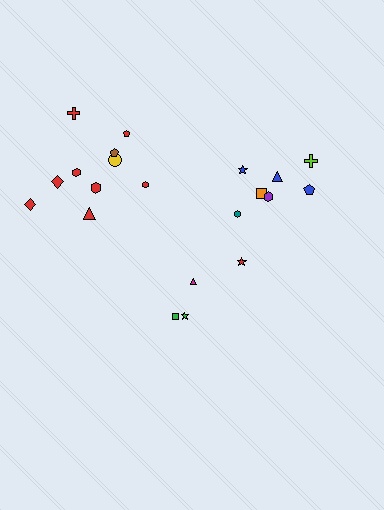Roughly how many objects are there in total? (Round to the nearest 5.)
Roughly 20 objects in total.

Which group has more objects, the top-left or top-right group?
The top-left group.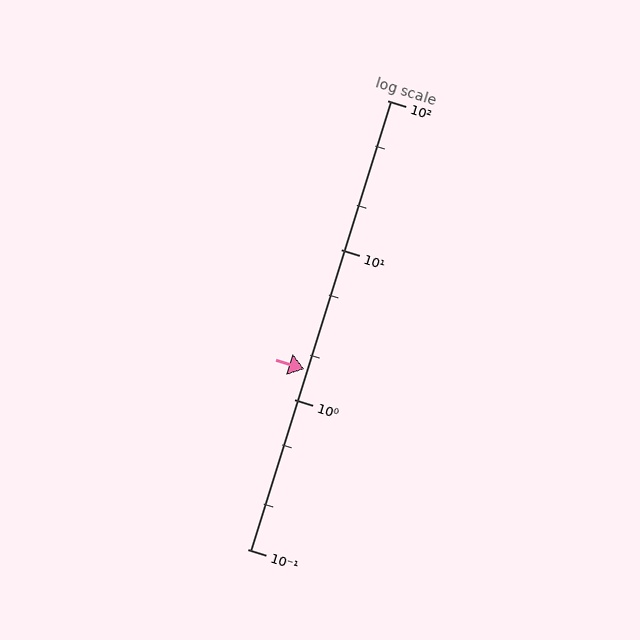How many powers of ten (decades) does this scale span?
The scale spans 3 decades, from 0.1 to 100.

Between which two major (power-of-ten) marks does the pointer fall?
The pointer is between 1 and 10.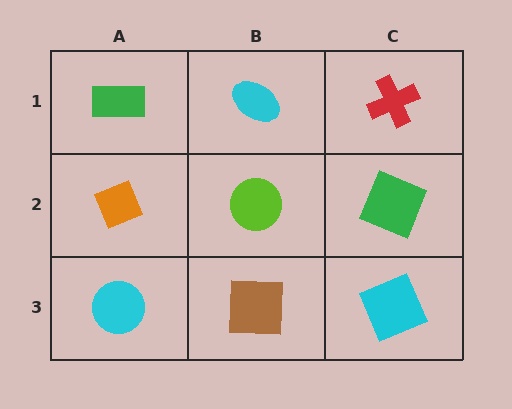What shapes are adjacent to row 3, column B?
A lime circle (row 2, column B), a cyan circle (row 3, column A), a cyan square (row 3, column C).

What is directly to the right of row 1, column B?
A red cross.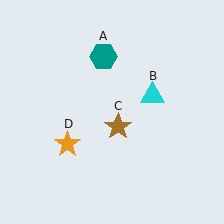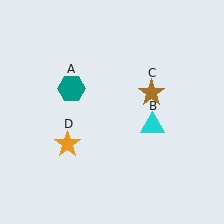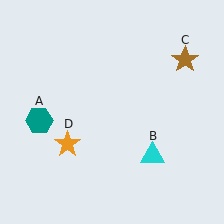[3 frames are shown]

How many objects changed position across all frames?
3 objects changed position: teal hexagon (object A), cyan triangle (object B), brown star (object C).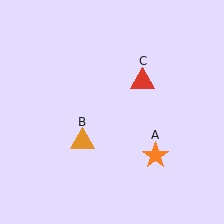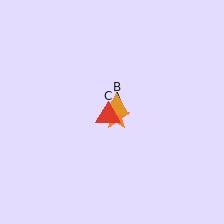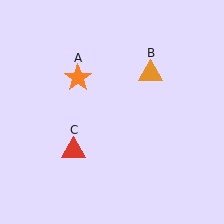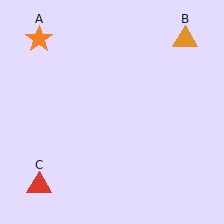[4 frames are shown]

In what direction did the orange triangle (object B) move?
The orange triangle (object B) moved up and to the right.